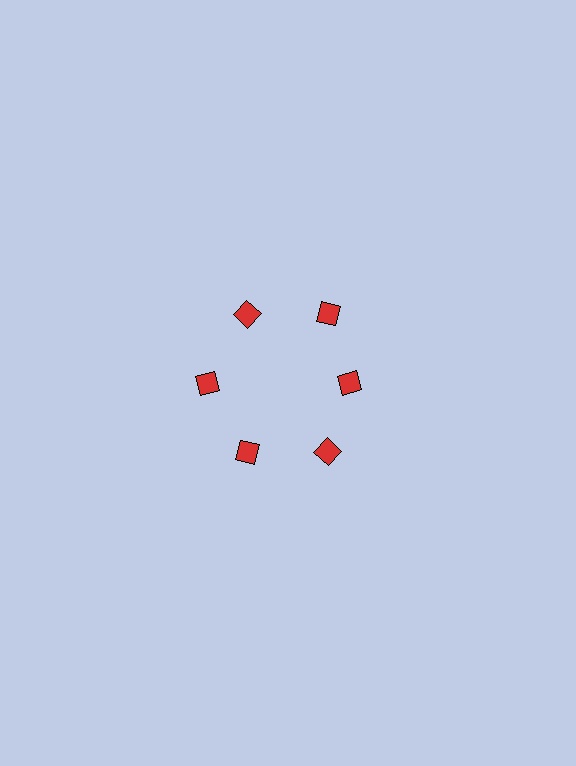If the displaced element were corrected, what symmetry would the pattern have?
It would have 6-fold rotational symmetry — the pattern would map onto itself every 60 degrees.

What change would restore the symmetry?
The symmetry would be restored by moving it outward, back onto the ring so that all 6 squares sit at equal angles and equal distance from the center.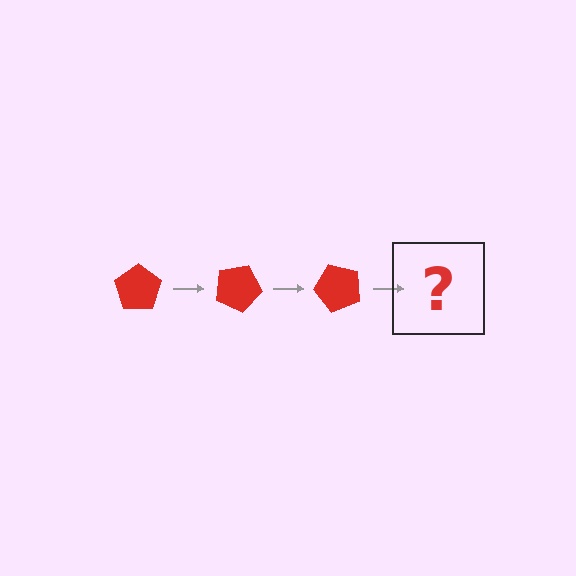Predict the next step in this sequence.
The next step is a red pentagon rotated 75 degrees.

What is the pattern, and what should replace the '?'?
The pattern is that the pentagon rotates 25 degrees each step. The '?' should be a red pentagon rotated 75 degrees.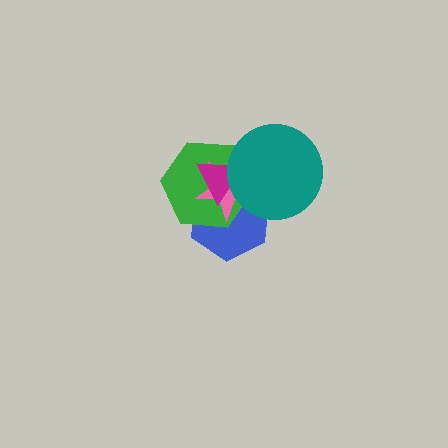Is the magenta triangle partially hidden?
Yes, it is partially covered by another shape.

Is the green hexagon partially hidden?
Yes, it is partially covered by another shape.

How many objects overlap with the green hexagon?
4 objects overlap with the green hexagon.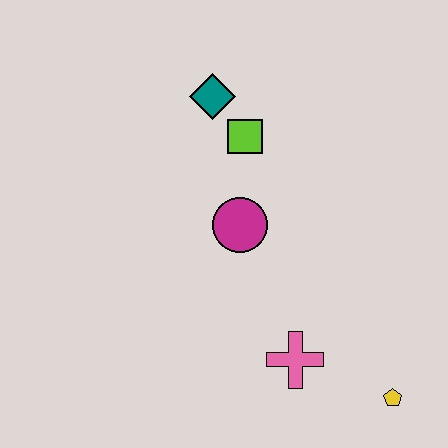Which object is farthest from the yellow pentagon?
The teal diamond is farthest from the yellow pentagon.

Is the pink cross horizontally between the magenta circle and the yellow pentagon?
Yes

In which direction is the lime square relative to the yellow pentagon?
The lime square is above the yellow pentagon.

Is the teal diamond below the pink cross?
No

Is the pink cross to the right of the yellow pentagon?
No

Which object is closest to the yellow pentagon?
The pink cross is closest to the yellow pentagon.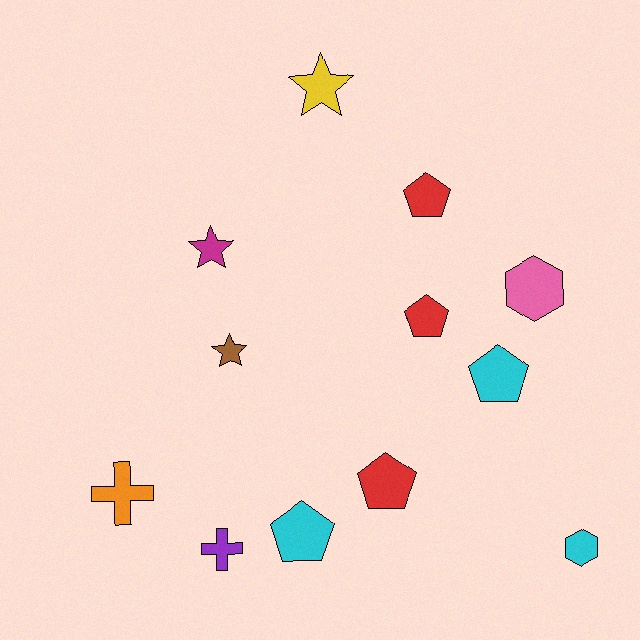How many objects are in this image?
There are 12 objects.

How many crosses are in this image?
There are 2 crosses.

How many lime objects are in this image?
There are no lime objects.